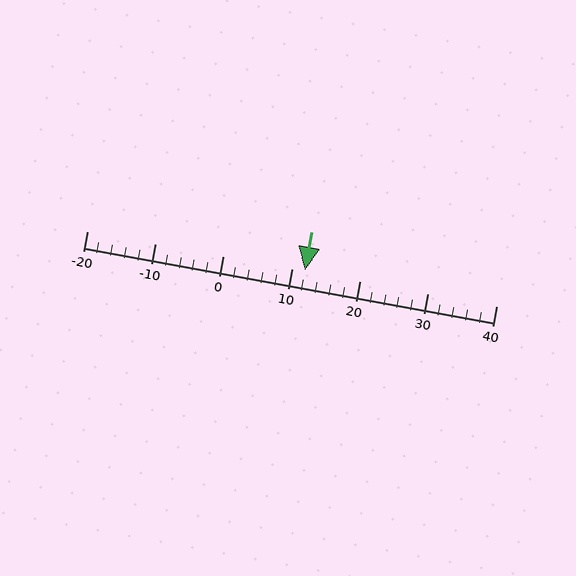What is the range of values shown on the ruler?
The ruler shows values from -20 to 40.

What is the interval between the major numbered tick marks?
The major tick marks are spaced 10 units apart.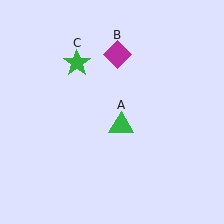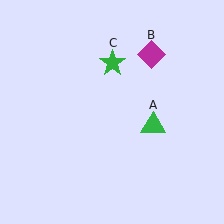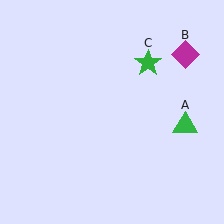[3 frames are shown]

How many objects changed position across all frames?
3 objects changed position: green triangle (object A), magenta diamond (object B), green star (object C).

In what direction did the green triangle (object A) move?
The green triangle (object A) moved right.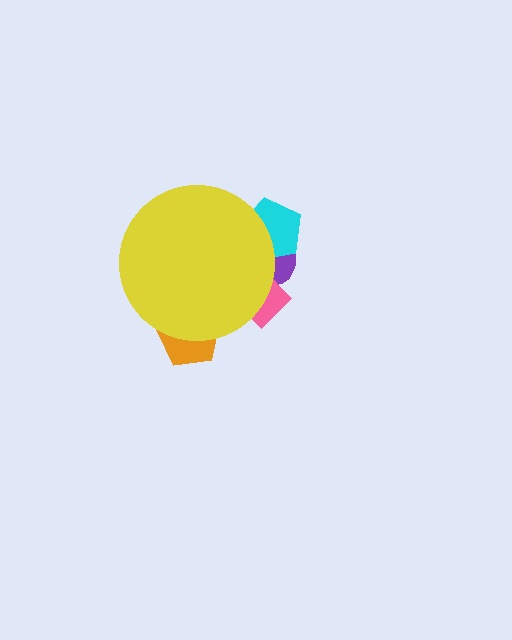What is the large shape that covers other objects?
A yellow circle.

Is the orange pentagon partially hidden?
Yes, the orange pentagon is partially hidden behind the yellow circle.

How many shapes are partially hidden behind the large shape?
4 shapes are partially hidden.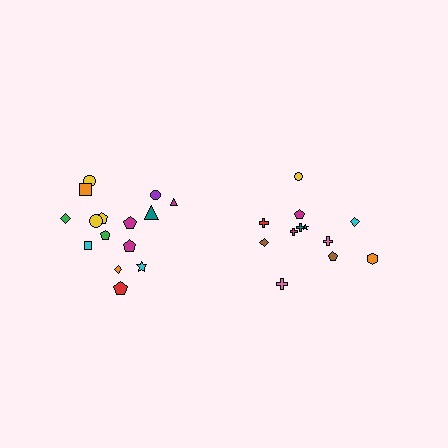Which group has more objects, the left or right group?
The left group.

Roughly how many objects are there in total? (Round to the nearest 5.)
Roughly 25 objects in total.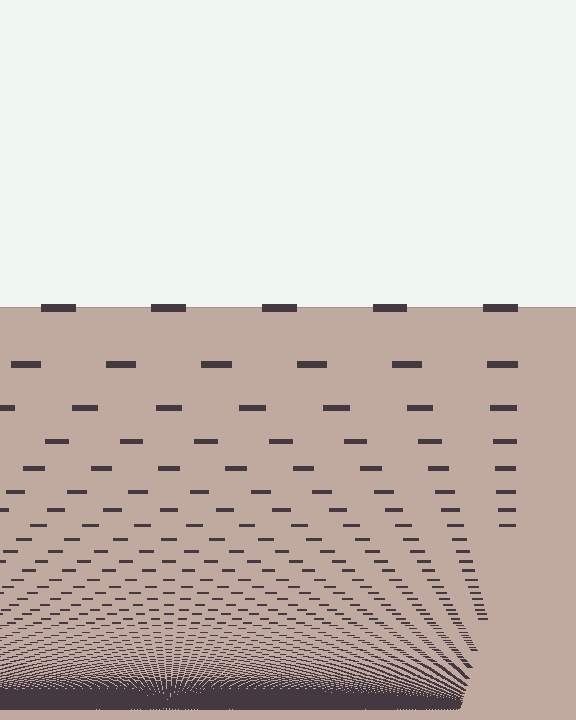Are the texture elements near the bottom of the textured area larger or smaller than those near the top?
Smaller. The gradient is inverted — elements near the bottom are smaller and denser.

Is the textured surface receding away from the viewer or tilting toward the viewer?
The surface appears to tilt toward the viewer. Texture elements get larger and sparser toward the top.